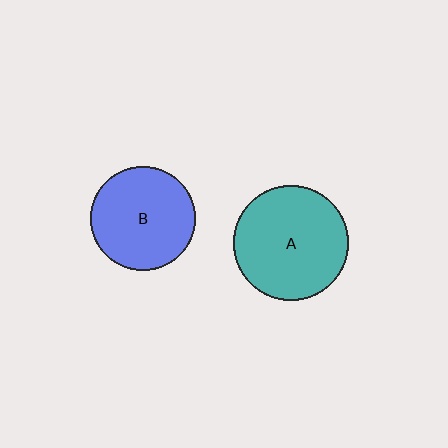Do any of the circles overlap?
No, none of the circles overlap.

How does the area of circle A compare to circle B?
Approximately 1.2 times.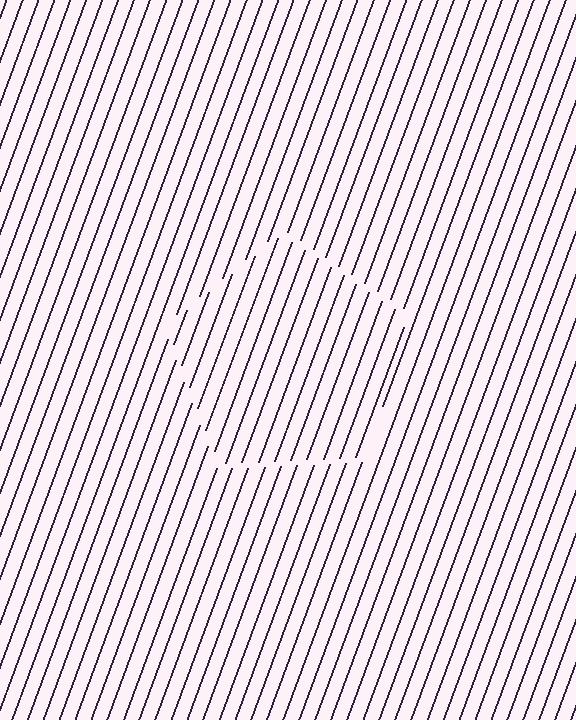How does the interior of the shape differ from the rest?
The interior of the shape contains the same grating, shifted by half a period — the contour is defined by the phase discontinuity where line-ends from the inner and outer gratings abut.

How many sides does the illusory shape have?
5 sides — the line-ends trace a pentagon.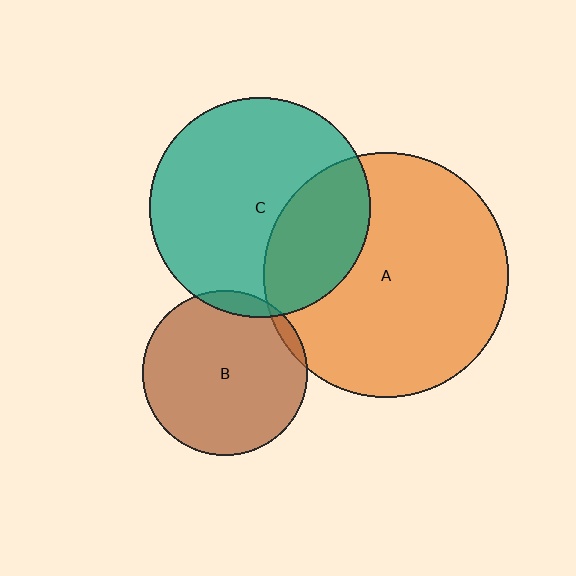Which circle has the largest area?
Circle A (orange).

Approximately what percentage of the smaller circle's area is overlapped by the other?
Approximately 30%.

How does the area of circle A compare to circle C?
Approximately 1.2 times.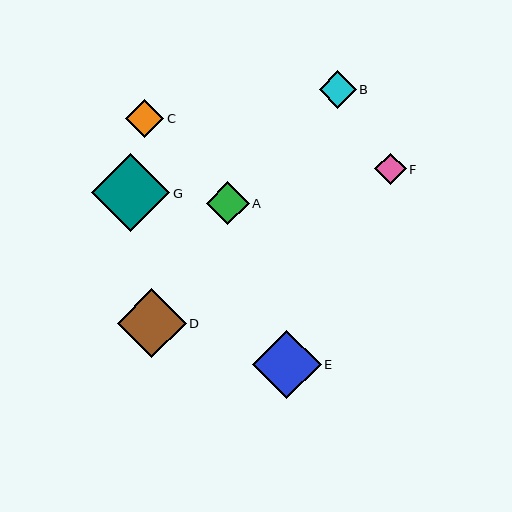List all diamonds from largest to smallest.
From largest to smallest: G, D, E, A, C, B, F.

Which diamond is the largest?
Diamond G is the largest with a size of approximately 78 pixels.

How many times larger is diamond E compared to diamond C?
Diamond E is approximately 1.8 times the size of diamond C.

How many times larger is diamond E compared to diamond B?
Diamond E is approximately 1.8 times the size of diamond B.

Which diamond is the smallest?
Diamond F is the smallest with a size of approximately 31 pixels.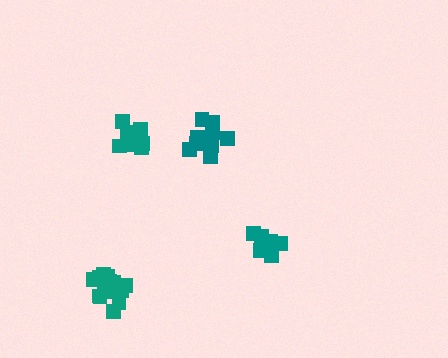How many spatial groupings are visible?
There are 4 spatial groupings.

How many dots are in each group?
Group 1: 12 dots, Group 2: 9 dots, Group 3: 15 dots, Group 4: 9 dots (45 total).